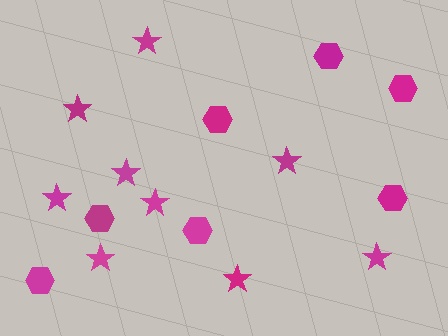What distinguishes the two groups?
There are 2 groups: one group of hexagons (7) and one group of stars (9).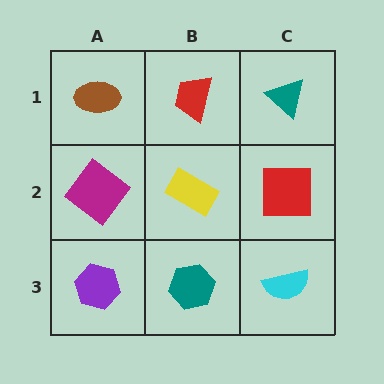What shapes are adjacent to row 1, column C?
A red square (row 2, column C), a red trapezoid (row 1, column B).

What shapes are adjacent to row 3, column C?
A red square (row 2, column C), a teal hexagon (row 3, column B).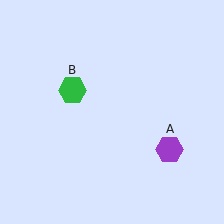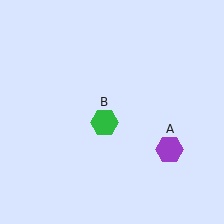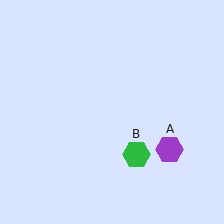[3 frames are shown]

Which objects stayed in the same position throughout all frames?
Purple hexagon (object A) remained stationary.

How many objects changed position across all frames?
1 object changed position: green hexagon (object B).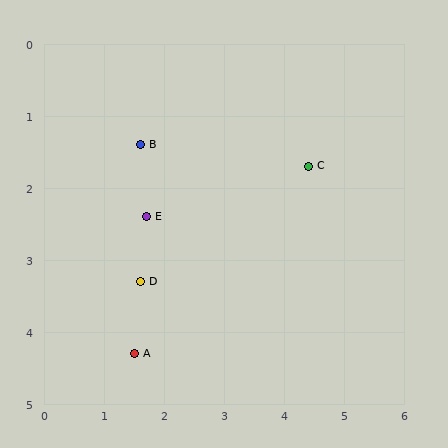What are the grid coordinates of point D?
Point D is at approximately (1.6, 3.3).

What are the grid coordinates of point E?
Point E is at approximately (1.7, 2.4).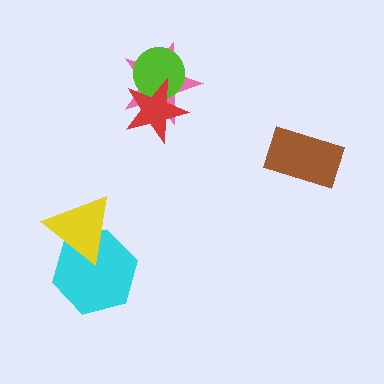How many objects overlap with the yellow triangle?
1 object overlaps with the yellow triangle.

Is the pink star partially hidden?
Yes, it is partially covered by another shape.